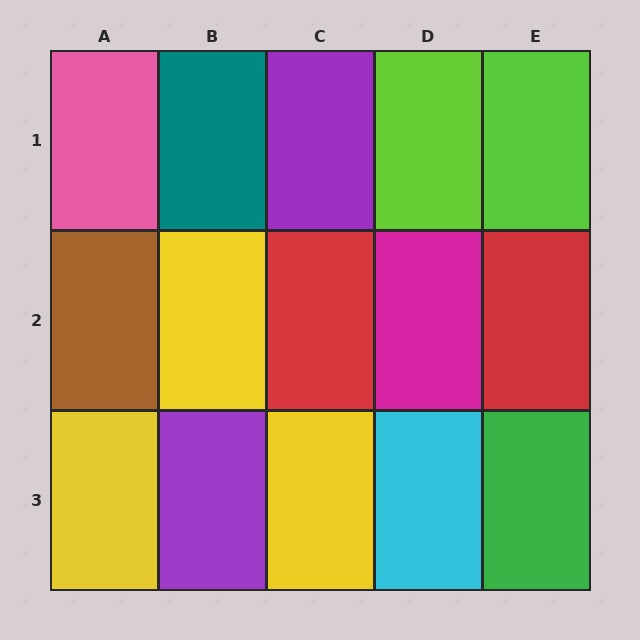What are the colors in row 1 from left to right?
Pink, teal, purple, lime, lime.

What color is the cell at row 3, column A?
Yellow.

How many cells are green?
1 cell is green.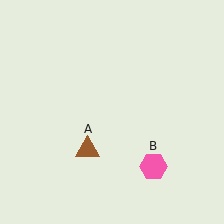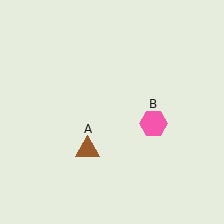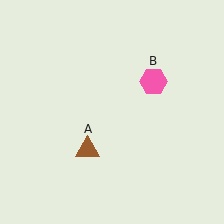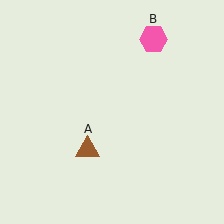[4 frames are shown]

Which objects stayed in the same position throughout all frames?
Brown triangle (object A) remained stationary.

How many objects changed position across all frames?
1 object changed position: pink hexagon (object B).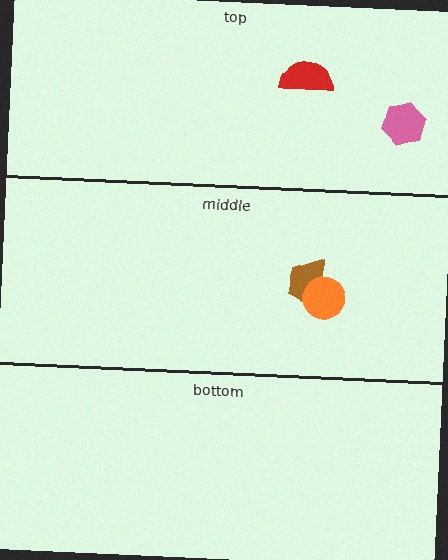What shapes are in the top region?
The pink hexagon, the red semicircle.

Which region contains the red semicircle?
The top region.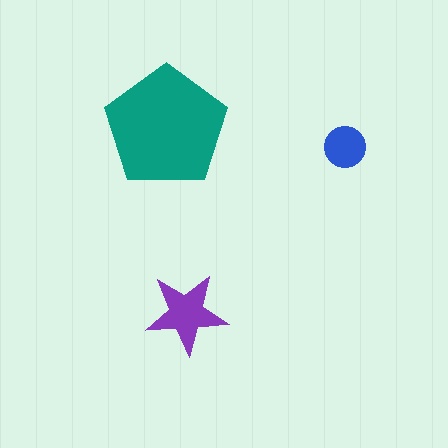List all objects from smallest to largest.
The blue circle, the purple star, the teal pentagon.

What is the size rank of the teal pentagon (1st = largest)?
1st.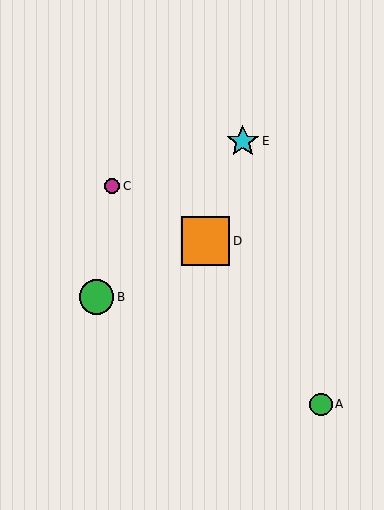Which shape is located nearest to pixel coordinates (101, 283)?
The green circle (labeled B) at (97, 297) is nearest to that location.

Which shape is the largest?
The orange square (labeled D) is the largest.